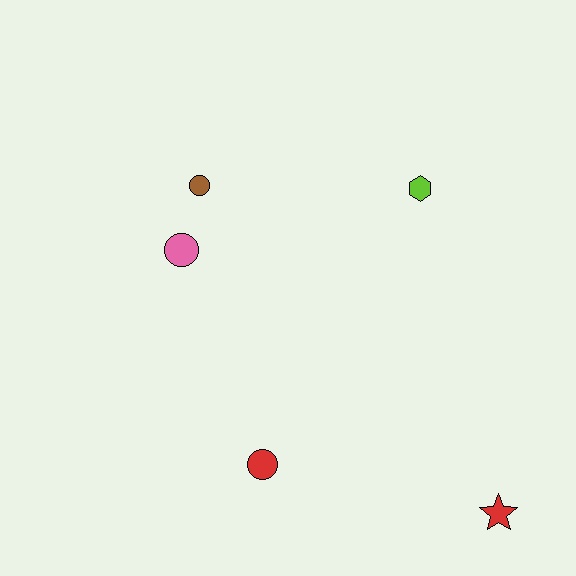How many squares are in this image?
There are no squares.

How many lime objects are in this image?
There is 1 lime object.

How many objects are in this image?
There are 5 objects.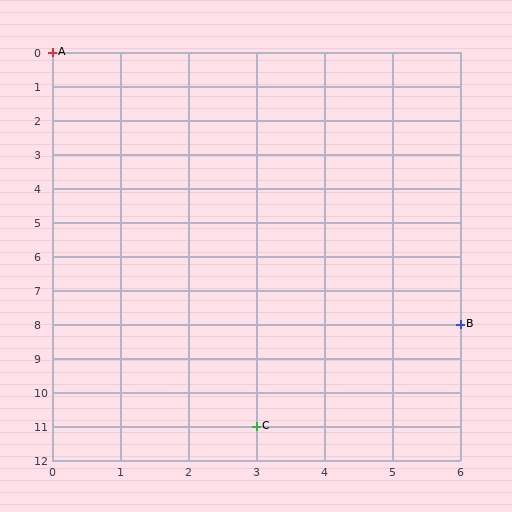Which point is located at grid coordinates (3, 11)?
Point C is at (3, 11).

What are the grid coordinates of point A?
Point A is at grid coordinates (0, 0).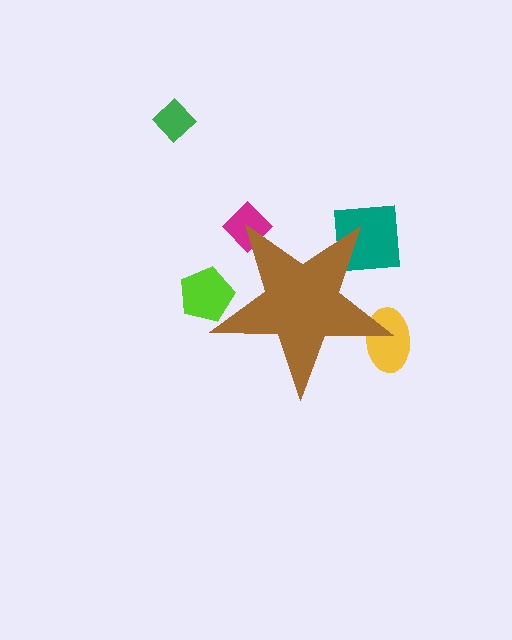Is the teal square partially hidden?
Yes, the teal square is partially hidden behind the brown star.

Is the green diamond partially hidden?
No, the green diamond is fully visible.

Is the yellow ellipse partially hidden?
Yes, the yellow ellipse is partially hidden behind the brown star.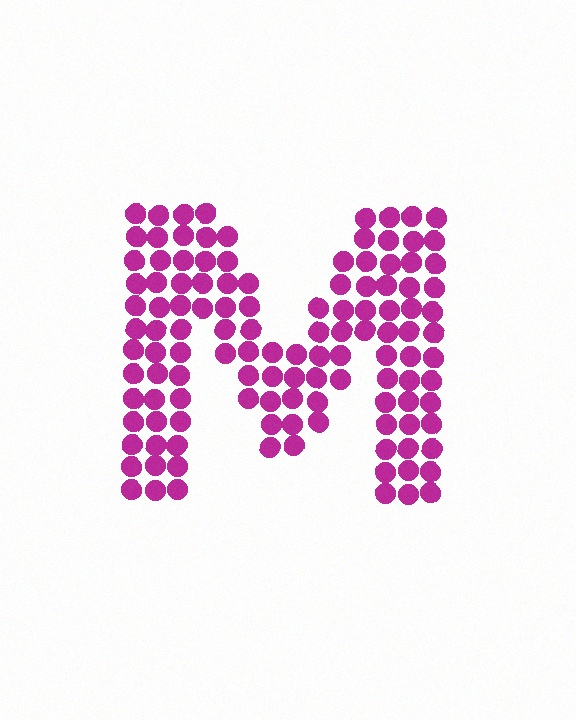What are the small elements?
The small elements are circles.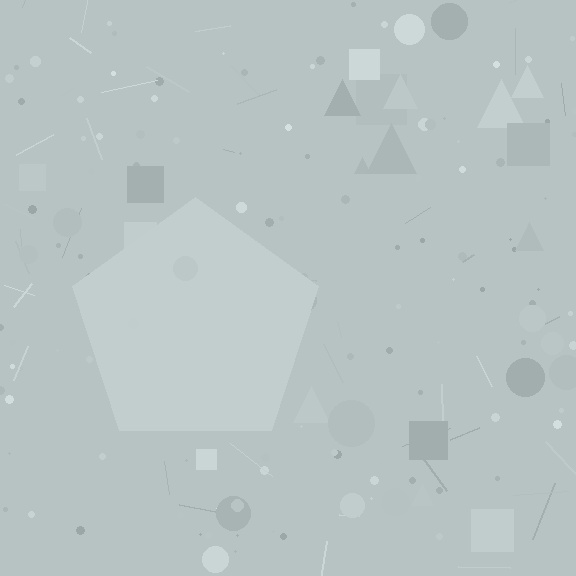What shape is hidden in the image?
A pentagon is hidden in the image.